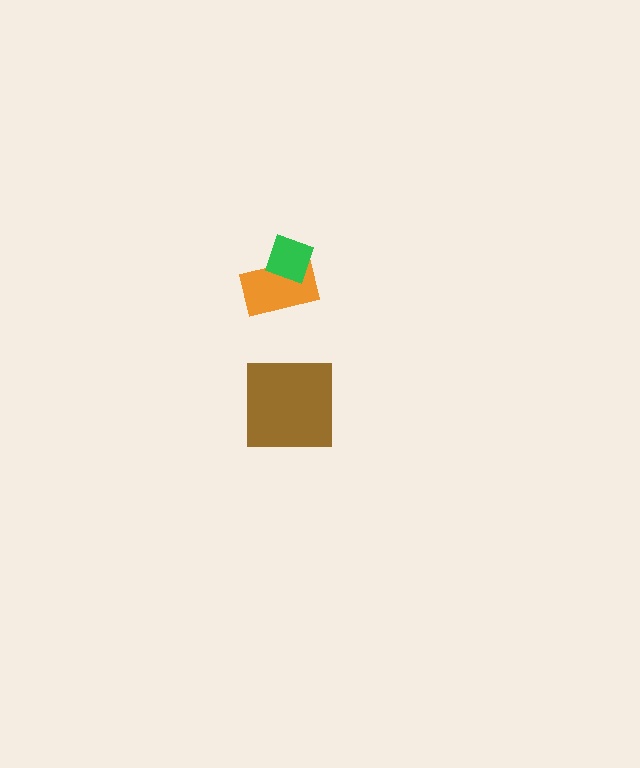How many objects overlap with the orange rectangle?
1 object overlaps with the orange rectangle.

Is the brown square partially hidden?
No, no other shape covers it.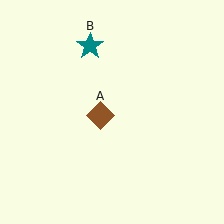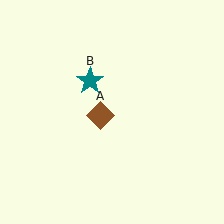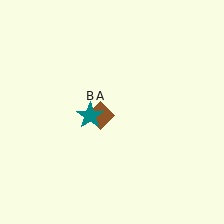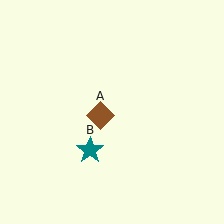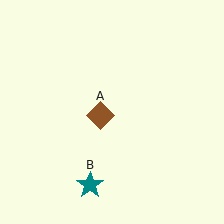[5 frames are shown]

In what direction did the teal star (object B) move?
The teal star (object B) moved down.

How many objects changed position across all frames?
1 object changed position: teal star (object B).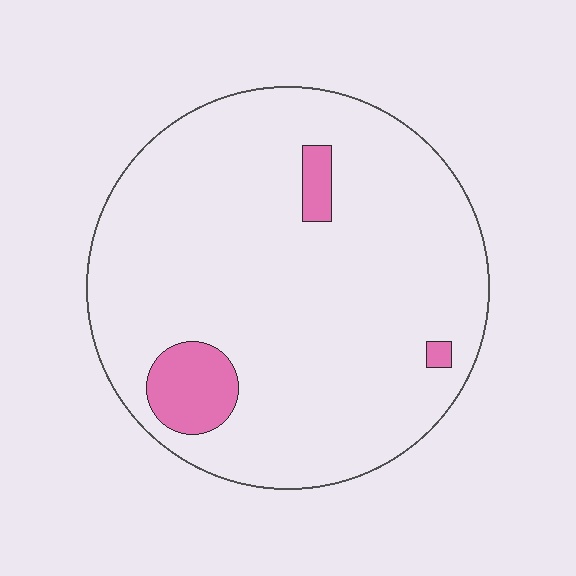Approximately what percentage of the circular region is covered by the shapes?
Approximately 10%.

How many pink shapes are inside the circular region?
3.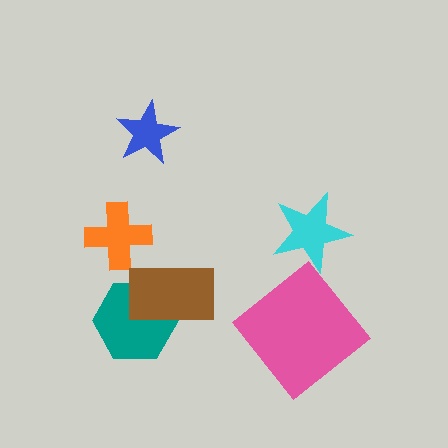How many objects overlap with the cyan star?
0 objects overlap with the cyan star.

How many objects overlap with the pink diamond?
0 objects overlap with the pink diamond.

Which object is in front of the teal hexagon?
The brown rectangle is in front of the teal hexagon.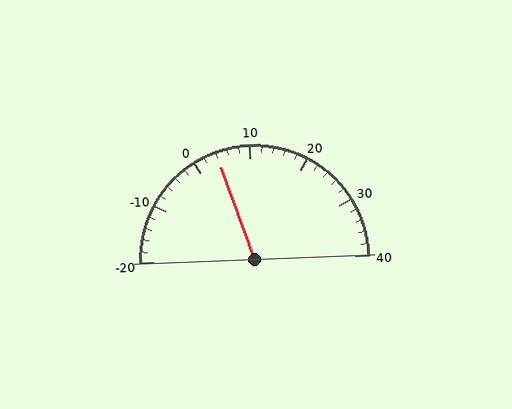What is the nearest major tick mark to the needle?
The nearest major tick mark is 0.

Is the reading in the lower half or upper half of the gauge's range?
The reading is in the lower half of the range (-20 to 40).